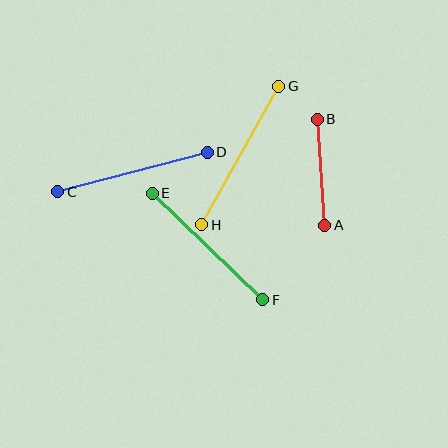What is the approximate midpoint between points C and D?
The midpoint is at approximately (133, 172) pixels.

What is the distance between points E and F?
The distance is approximately 154 pixels.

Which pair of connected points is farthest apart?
Points G and H are farthest apart.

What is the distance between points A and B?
The distance is approximately 106 pixels.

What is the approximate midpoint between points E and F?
The midpoint is at approximately (208, 247) pixels.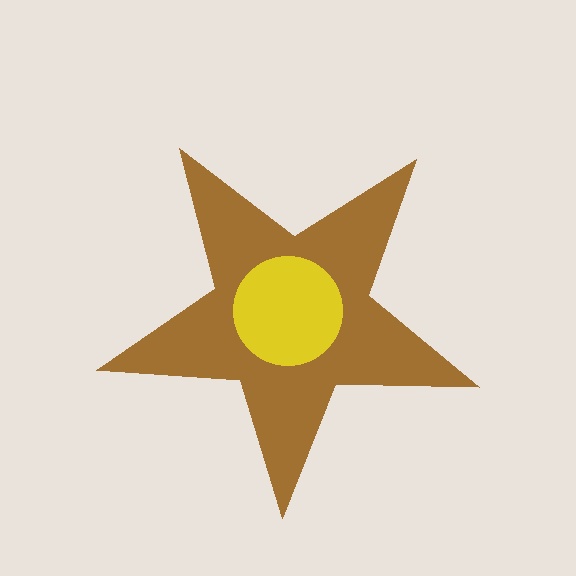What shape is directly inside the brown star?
The yellow circle.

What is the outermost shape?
The brown star.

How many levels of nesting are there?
2.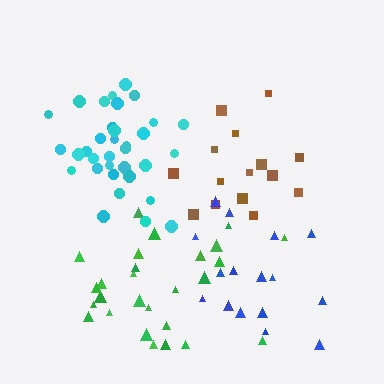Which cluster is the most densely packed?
Cyan.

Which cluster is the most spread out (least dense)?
Green.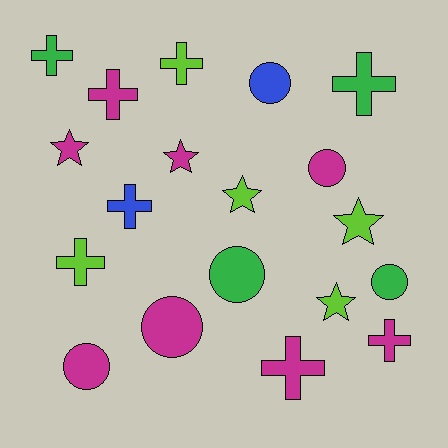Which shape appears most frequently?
Cross, with 8 objects.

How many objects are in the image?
There are 19 objects.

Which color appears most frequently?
Magenta, with 8 objects.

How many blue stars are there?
There are no blue stars.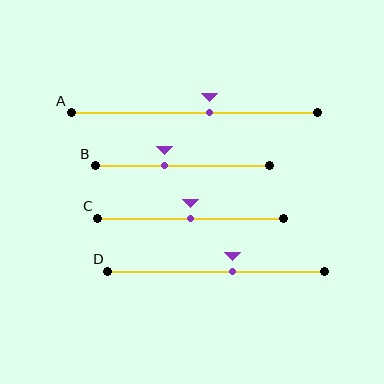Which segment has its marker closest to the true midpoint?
Segment C has its marker closest to the true midpoint.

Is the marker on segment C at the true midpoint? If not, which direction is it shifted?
Yes, the marker on segment C is at the true midpoint.